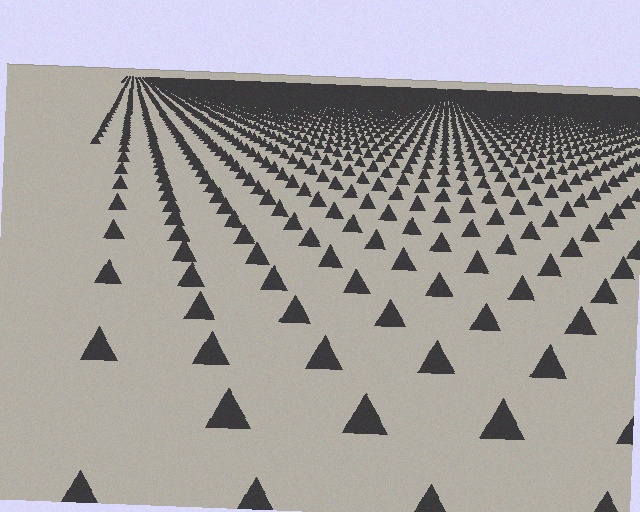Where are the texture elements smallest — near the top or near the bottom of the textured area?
Near the top.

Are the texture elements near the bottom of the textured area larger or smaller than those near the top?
Larger. Near the bottom, elements are closer to the viewer and appear at a bigger on-screen size.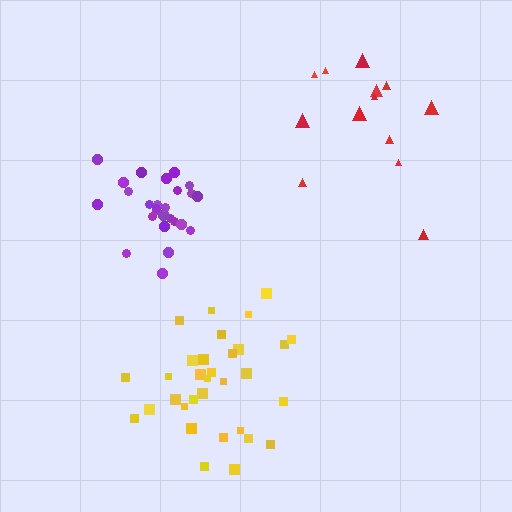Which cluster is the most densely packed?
Purple.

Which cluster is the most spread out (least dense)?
Red.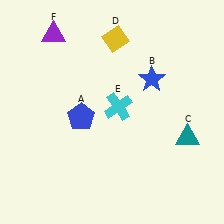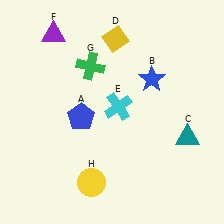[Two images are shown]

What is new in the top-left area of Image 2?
A green cross (G) was added in the top-left area of Image 2.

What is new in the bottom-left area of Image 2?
A yellow circle (H) was added in the bottom-left area of Image 2.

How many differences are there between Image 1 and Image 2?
There are 2 differences between the two images.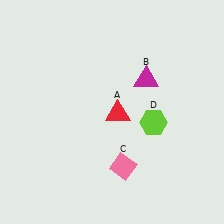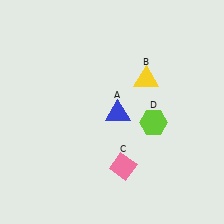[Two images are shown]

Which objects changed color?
A changed from red to blue. B changed from magenta to yellow.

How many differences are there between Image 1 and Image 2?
There are 2 differences between the two images.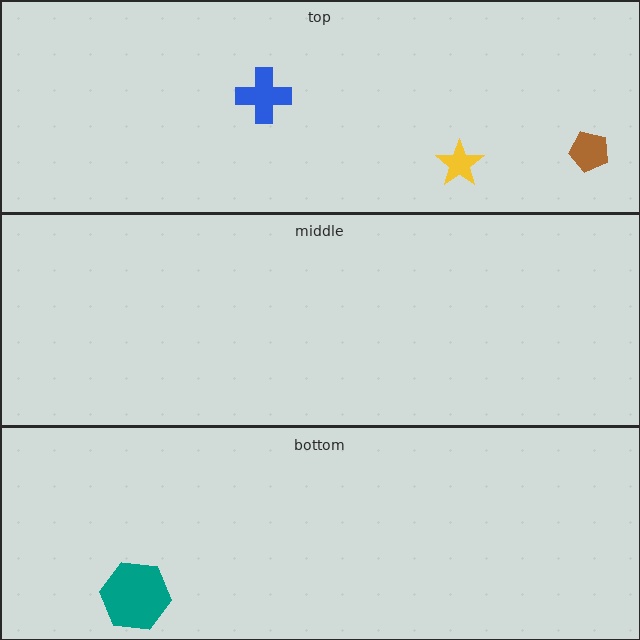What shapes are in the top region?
The brown pentagon, the yellow star, the blue cross.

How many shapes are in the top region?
3.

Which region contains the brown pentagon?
The top region.